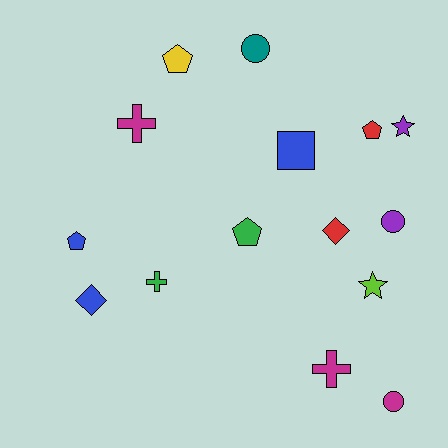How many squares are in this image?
There is 1 square.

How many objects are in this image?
There are 15 objects.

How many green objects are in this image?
There are 2 green objects.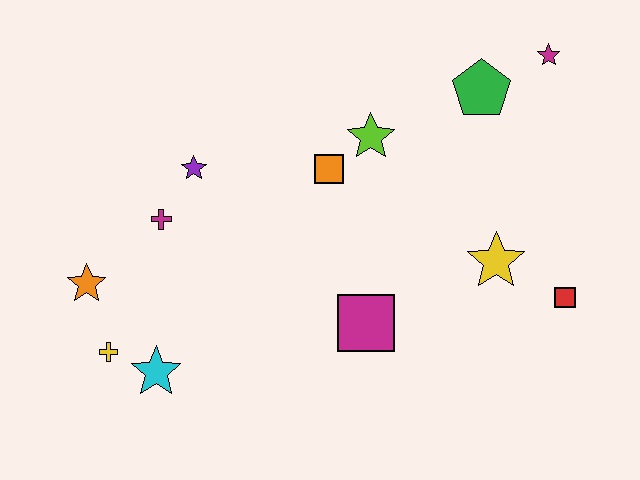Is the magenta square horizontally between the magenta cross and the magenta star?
Yes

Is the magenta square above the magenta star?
No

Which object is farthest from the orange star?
The magenta star is farthest from the orange star.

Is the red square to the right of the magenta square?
Yes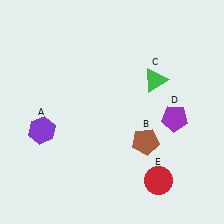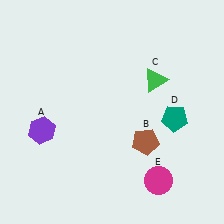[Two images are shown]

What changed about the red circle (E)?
In Image 1, E is red. In Image 2, it changed to magenta.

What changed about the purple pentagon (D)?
In Image 1, D is purple. In Image 2, it changed to teal.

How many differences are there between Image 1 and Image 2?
There are 2 differences between the two images.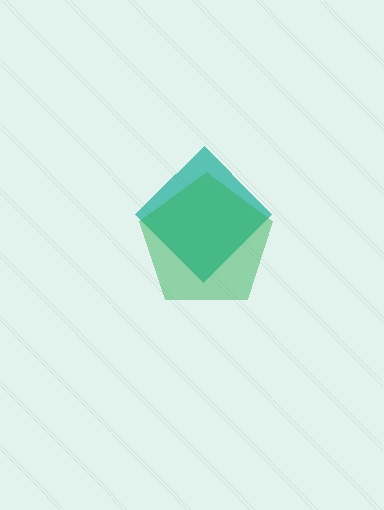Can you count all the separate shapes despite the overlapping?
Yes, there are 2 separate shapes.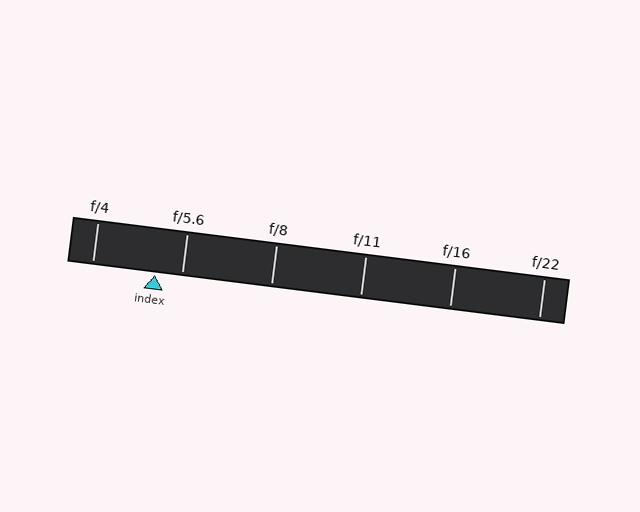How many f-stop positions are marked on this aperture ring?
There are 6 f-stop positions marked.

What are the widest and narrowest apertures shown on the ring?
The widest aperture shown is f/4 and the narrowest is f/22.